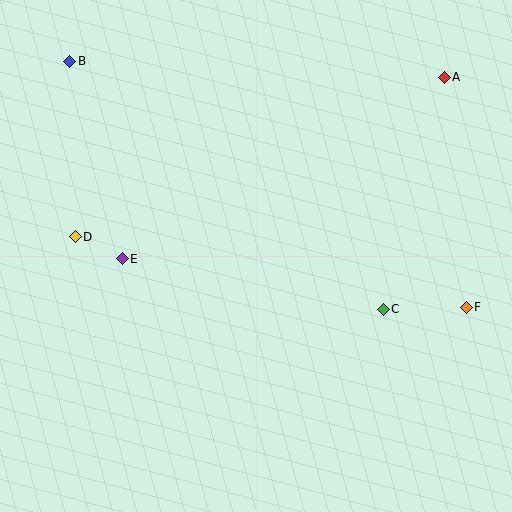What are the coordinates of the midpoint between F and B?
The midpoint between F and B is at (268, 184).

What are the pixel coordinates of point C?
Point C is at (383, 309).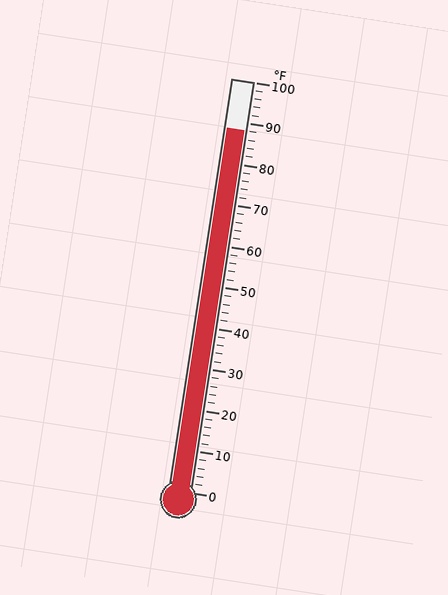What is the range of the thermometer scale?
The thermometer scale ranges from 0°F to 100°F.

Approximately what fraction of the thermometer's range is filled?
The thermometer is filled to approximately 90% of its range.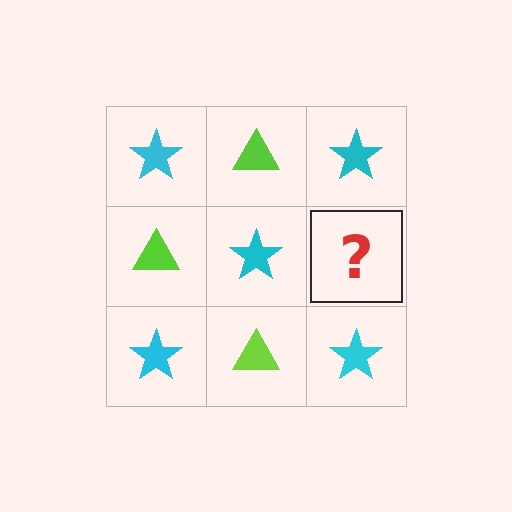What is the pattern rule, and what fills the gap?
The rule is that it alternates cyan star and lime triangle in a checkerboard pattern. The gap should be filled with a lime triangle.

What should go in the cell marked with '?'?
The missing cell should contain a lime triangle.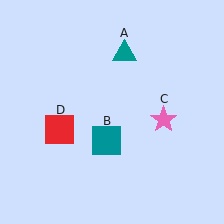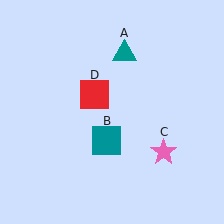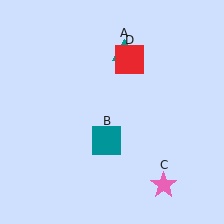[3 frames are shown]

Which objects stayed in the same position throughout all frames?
Teal triangle (object A) and teal square (object B) remained stationary.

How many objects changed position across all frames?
2 objects changed position: pink star (object C), red square (object D).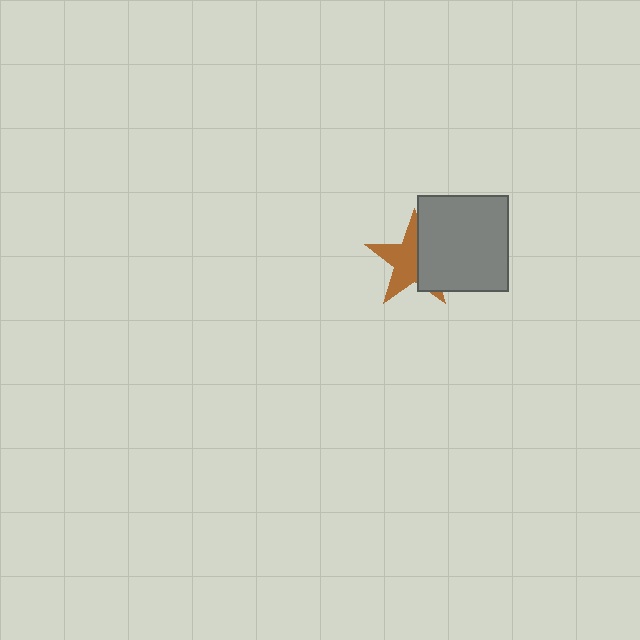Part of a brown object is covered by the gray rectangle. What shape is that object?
It is a star.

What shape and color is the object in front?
The object in front is a gray rectangle.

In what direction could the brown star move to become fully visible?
The brown star could move left. That would shift it out from behind the gray rectangle entirely.